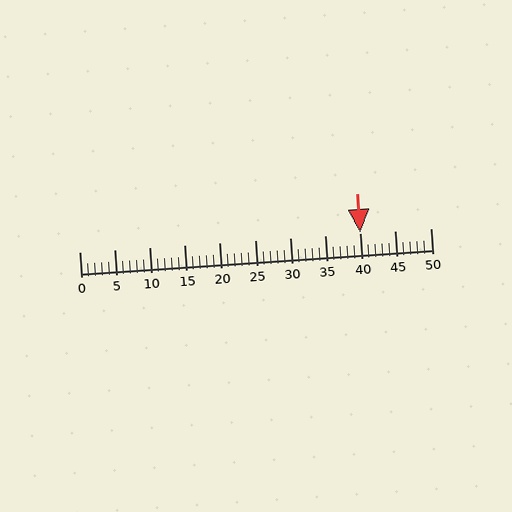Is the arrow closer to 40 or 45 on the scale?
The arrow is closer to 40.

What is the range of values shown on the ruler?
The ruler shows values from 0 to 50.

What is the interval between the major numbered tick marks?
The major tick marks are spaced 5 units apart.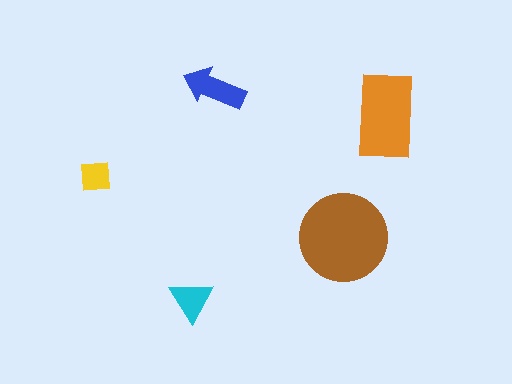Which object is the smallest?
The yellow square.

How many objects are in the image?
There are 5 objects in the image.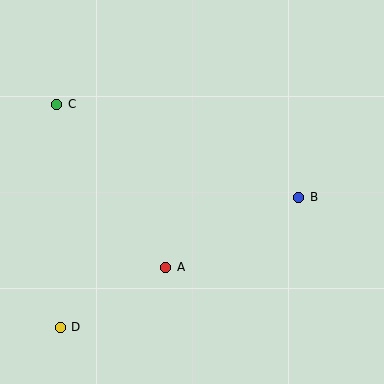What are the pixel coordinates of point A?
Point A is at (166, 267).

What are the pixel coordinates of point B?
Point B is at (299, 197).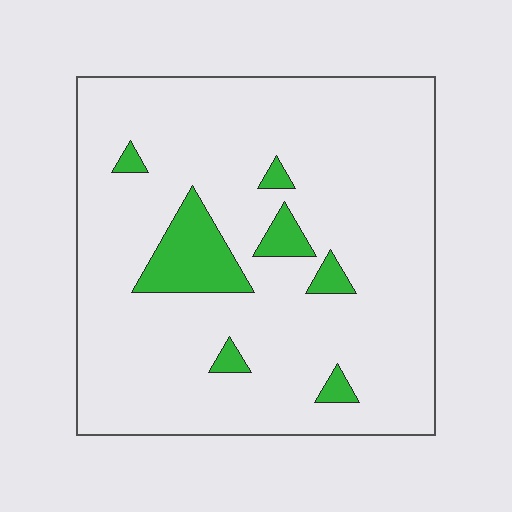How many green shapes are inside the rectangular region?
7.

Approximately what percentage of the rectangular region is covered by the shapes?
Approximately 10%.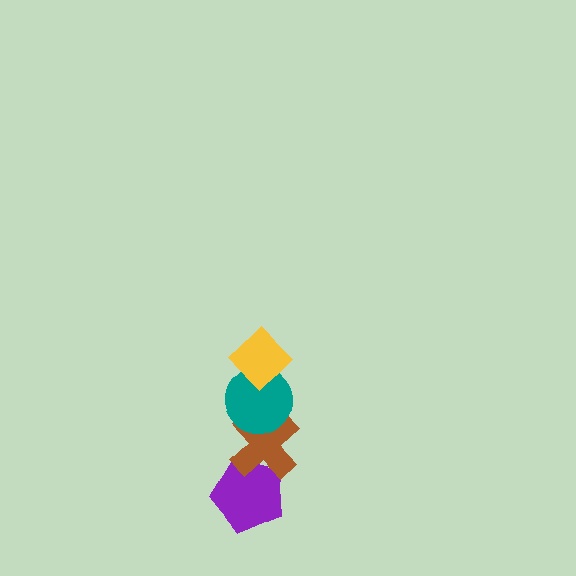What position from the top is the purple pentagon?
The purple pentagon is 4th from the top.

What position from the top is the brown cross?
The brown cross is 3rd from the top.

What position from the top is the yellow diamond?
The yellow diamond is 1st from the top.